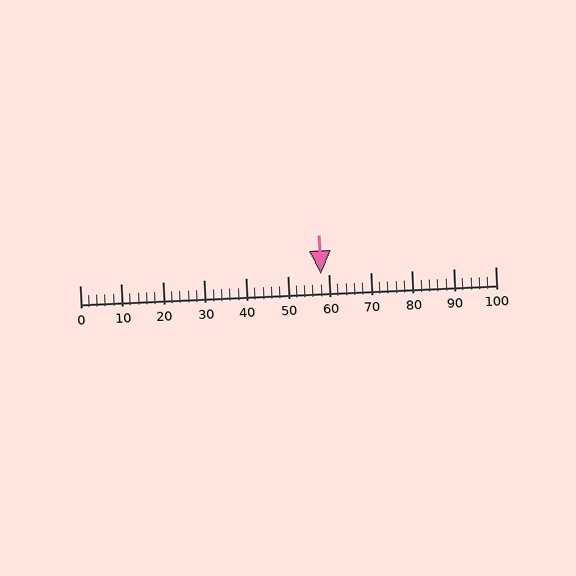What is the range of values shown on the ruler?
The ruler shows values from 0 to 100.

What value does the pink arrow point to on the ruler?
The pink arrow points to approximately 58.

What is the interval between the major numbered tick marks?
The major tick marks are spaced 10 units apart.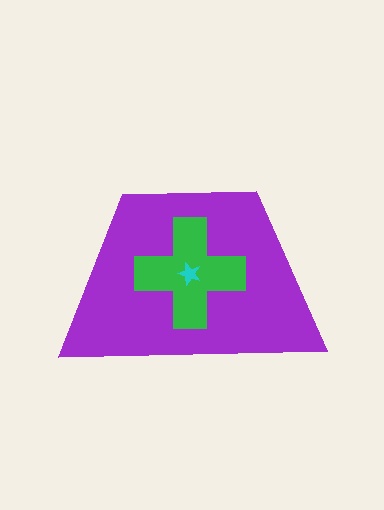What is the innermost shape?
The cyan star.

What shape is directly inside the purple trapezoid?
The green cross.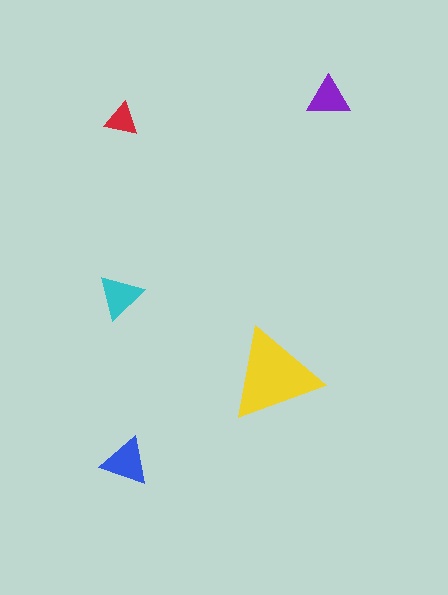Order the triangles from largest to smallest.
the yellow one, the blue one, the cyan one, the purple one, the red one.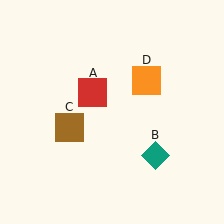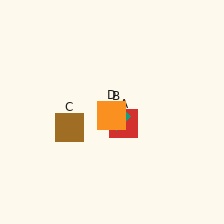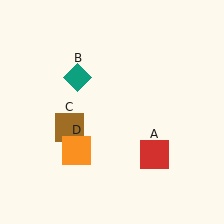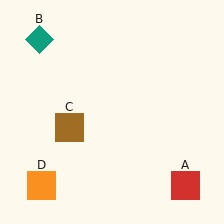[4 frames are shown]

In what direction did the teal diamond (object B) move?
The teal diamond (object B) moved up and to the left.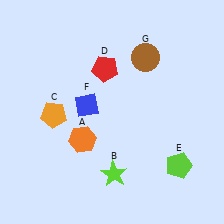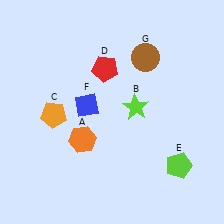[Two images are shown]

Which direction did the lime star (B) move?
The lime star (B) moved up.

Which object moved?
The lime star (B) moved up.